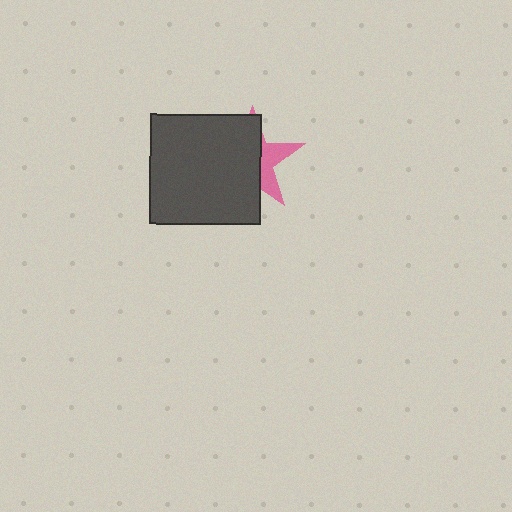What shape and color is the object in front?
The object in front is a dark gray square.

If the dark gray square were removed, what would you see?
You would see the complete pink star.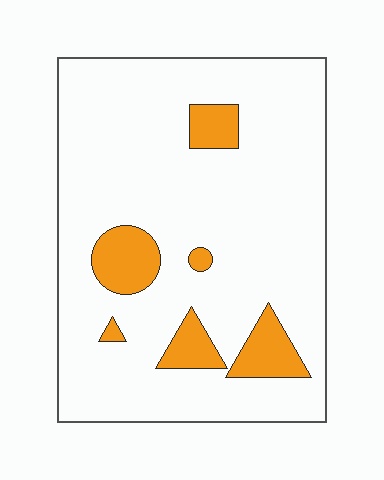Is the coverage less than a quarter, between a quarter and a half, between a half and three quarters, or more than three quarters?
Less than a quarter.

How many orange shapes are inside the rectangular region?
6.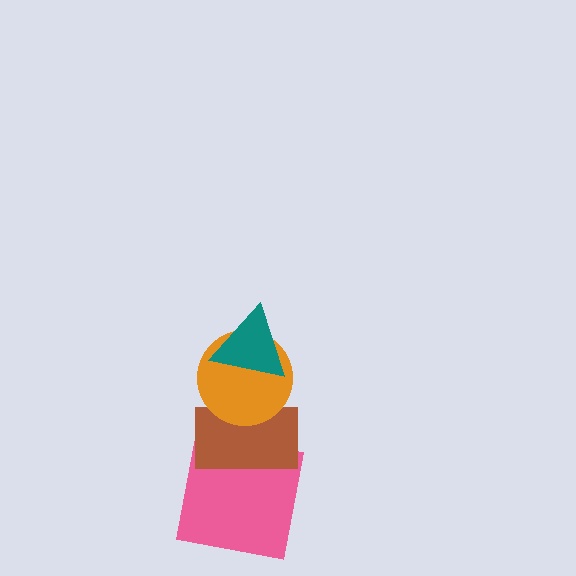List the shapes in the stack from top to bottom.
From top to bottom: the teal triangle, the orange circle, the brown rectangle, the pink square.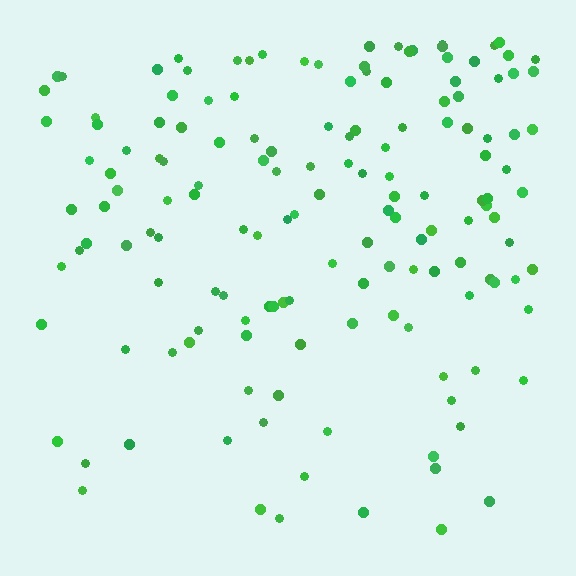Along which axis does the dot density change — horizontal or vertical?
Vertical.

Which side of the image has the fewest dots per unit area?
The bottom.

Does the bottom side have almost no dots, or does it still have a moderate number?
Still a moderate number, just noticeably fewer than the top.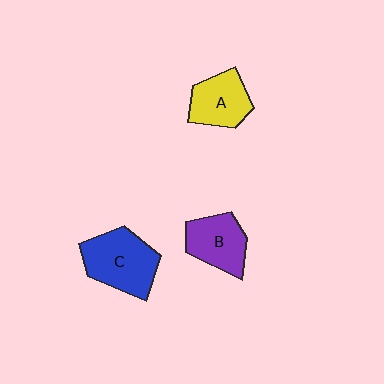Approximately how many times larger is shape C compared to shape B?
Approximately 1.3 times.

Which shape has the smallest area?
Shape A (yellow).